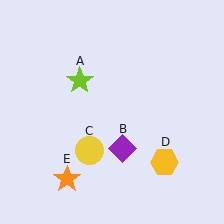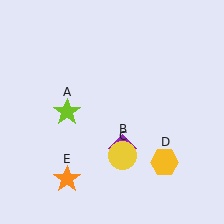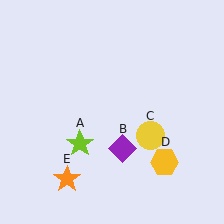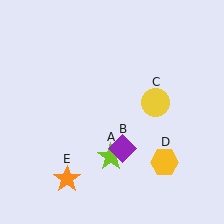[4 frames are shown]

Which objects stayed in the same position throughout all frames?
Purple diamond (object B) and yellow hexagon (object D) and orange star (object E) remained stationary.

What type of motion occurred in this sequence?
The lime star (object A), yellow circle (object C) rotated counterclockwise around the center of the scene.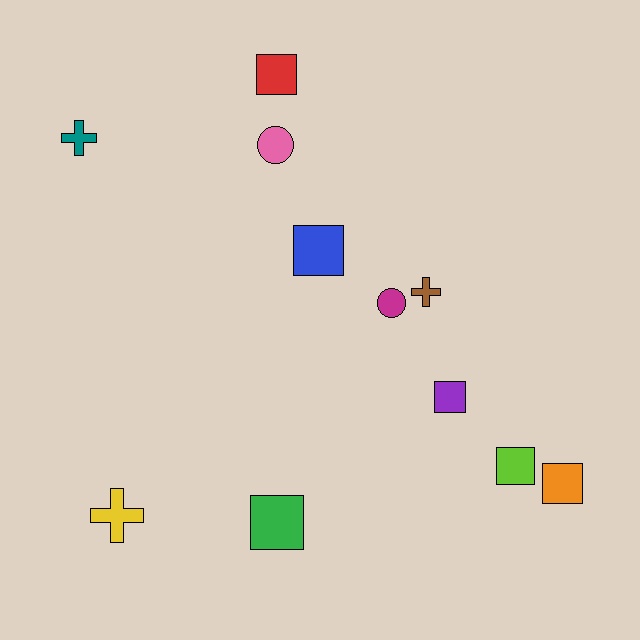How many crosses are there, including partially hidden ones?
There are 3 crosses.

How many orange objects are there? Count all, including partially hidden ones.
There is 1 orange object.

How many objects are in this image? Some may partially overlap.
There are 11 objects.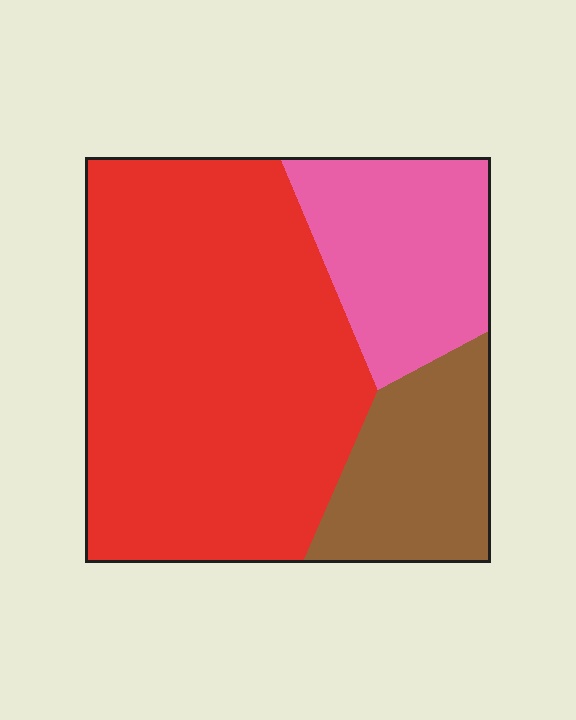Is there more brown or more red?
Red.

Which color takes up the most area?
Red, at roughly 60%.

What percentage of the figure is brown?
Brown covers about 20% of the figure.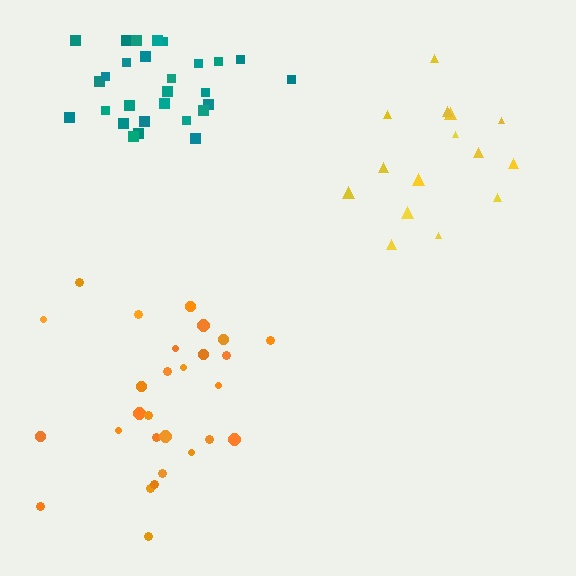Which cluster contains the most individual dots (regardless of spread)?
Orange (28).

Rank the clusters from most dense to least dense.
teal, orange, yellow.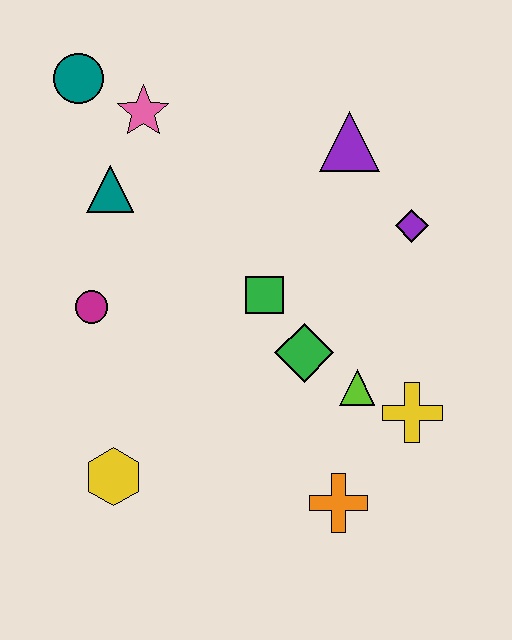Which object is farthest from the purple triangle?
The yellow hexagon is farthest from the purple triangle.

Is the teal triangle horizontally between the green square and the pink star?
No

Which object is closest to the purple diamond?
The purple triangle is closest to the purple diamond.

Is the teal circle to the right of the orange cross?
No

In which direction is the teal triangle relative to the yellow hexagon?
The teal triangle is above the yellow hexagon.